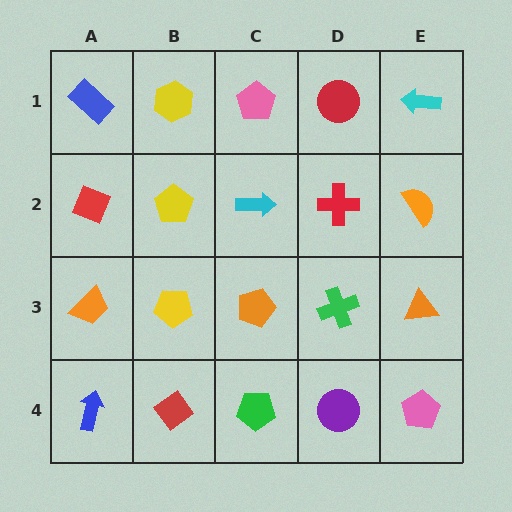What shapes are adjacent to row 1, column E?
An orange semicircle (row 2, column E), a red circle (row 1, column D).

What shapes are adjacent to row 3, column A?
A red diamond (row 2, column A), a blue arrow (row 4, column A), a yellow pentagon (row 3, column B).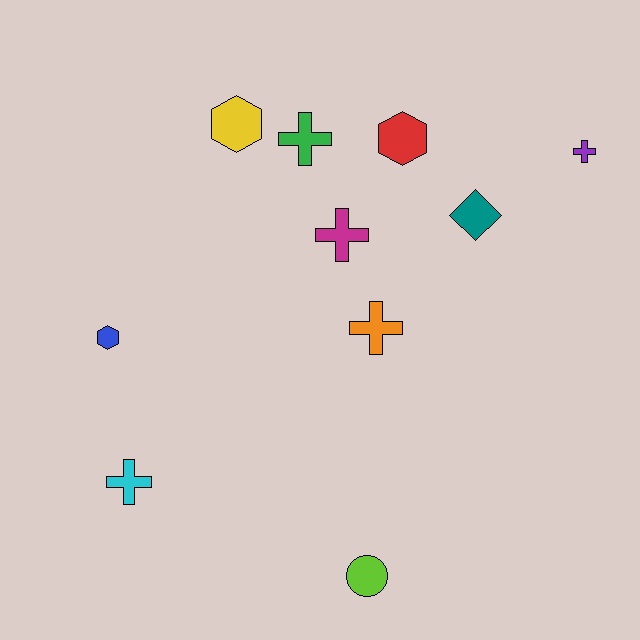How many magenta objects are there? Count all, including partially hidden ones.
There is 1 magenta object.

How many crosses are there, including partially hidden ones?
There are 5 crosses.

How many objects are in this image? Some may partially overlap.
There are 10 objects.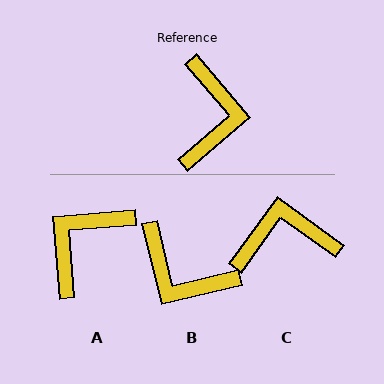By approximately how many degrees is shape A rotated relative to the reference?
Approximately 144 degrees counter-clockwise.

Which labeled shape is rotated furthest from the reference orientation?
A, about 144 degrees away.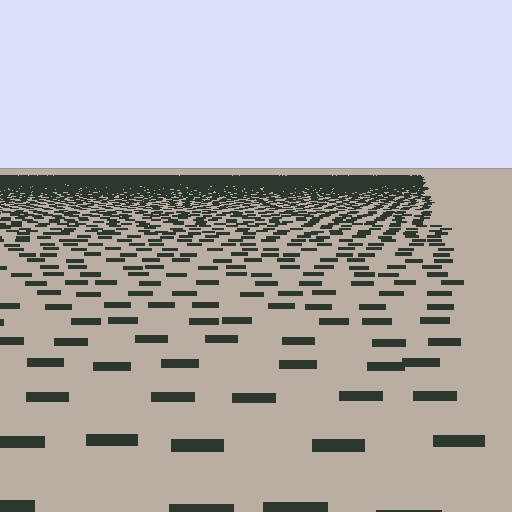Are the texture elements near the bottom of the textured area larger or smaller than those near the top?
Larger. Near the bottom, elements are closer to the viewer and appear at a bigger on-screen size.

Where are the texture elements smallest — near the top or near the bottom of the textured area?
Near the top.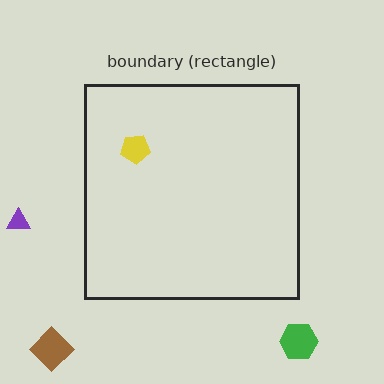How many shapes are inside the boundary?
1 inside, 3 outside.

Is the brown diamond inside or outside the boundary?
Outside.